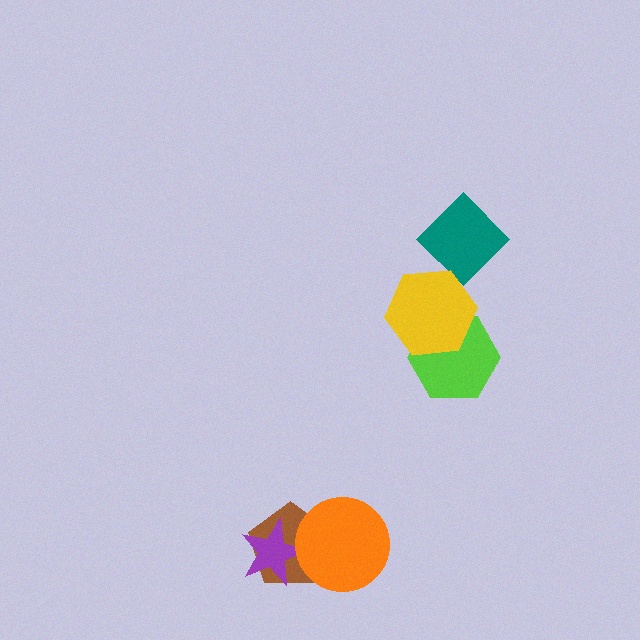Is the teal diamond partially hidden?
Yes, it is partially covered by another shape.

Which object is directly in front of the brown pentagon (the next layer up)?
The purple star is directly in front of the brown pentagon.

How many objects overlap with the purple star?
2 objects overlap with the purple star.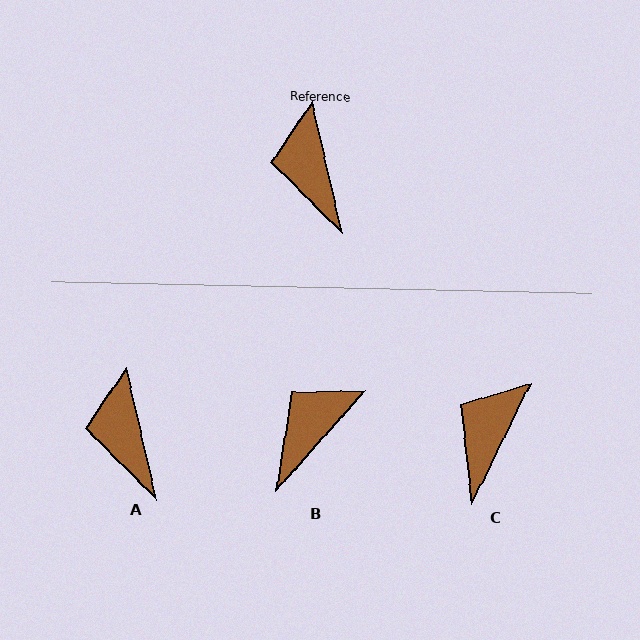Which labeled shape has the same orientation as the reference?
A.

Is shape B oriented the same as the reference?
No, it is off by about 54 degrees.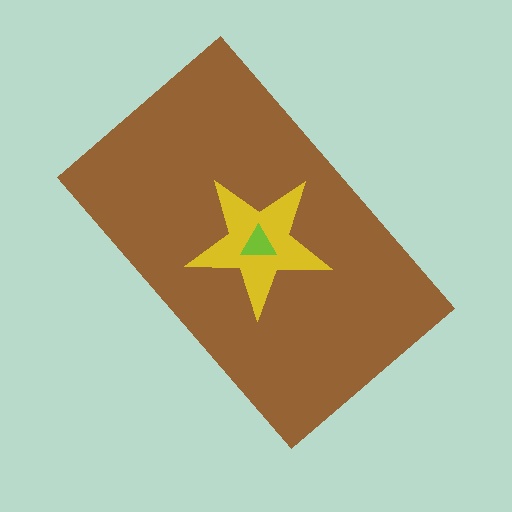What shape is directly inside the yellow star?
The lime triangle.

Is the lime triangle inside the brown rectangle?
Yes.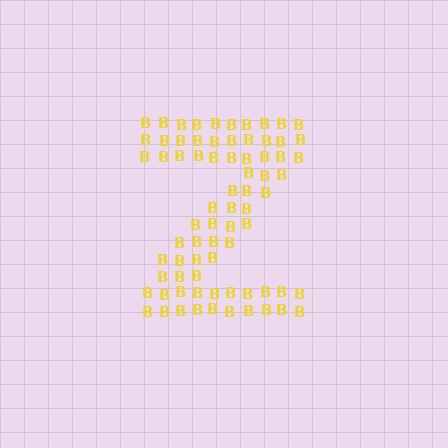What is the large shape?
The large shape is the letter Z.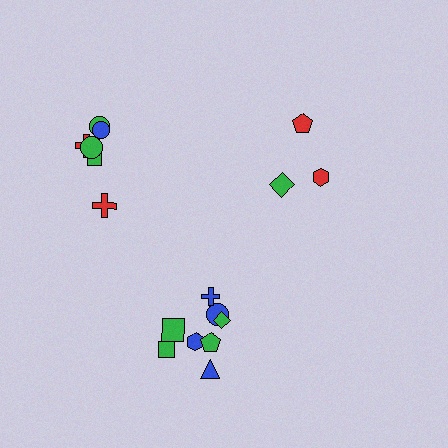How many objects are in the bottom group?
There are 8 objects.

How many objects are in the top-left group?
There are 6 objects.